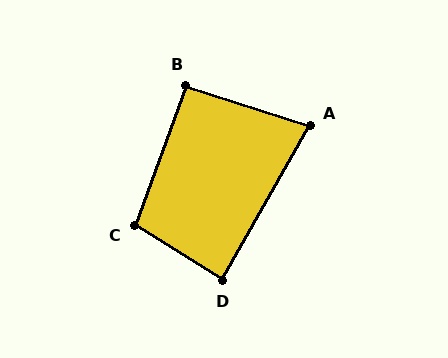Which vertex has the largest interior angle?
C, at approximately 102 degrees.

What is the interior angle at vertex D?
Approximately 88 degrees (approximately right).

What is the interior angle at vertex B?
Approximately 92 degrees (approximately right).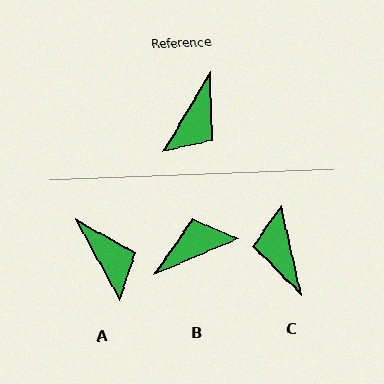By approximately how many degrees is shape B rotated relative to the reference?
Approximately 143 degrees counter-clockwise.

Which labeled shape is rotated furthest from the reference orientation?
B, about 143 degrees away.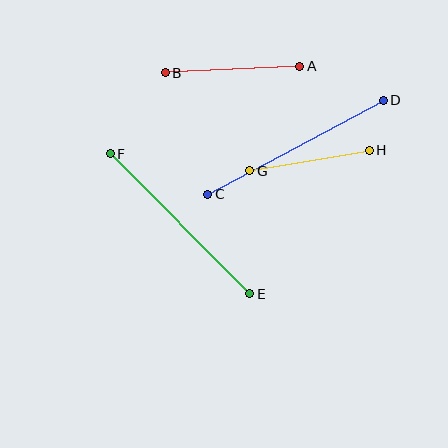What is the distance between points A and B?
The distance is approximately 135 pixels.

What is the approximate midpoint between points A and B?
The midpoint is at approximately (232, 70) pixels.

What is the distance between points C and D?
The distance is approximately 199 pixels.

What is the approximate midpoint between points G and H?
The midpoint is at approximately (309, 161) pixels.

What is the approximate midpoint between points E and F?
The midpoint is at approximately (180, 224) pixels.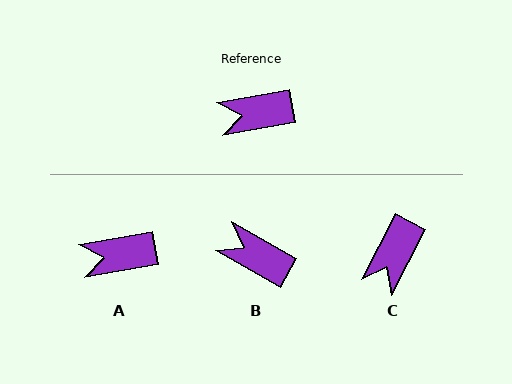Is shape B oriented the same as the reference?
No, it is off by about 39 degrees.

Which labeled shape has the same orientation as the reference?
A.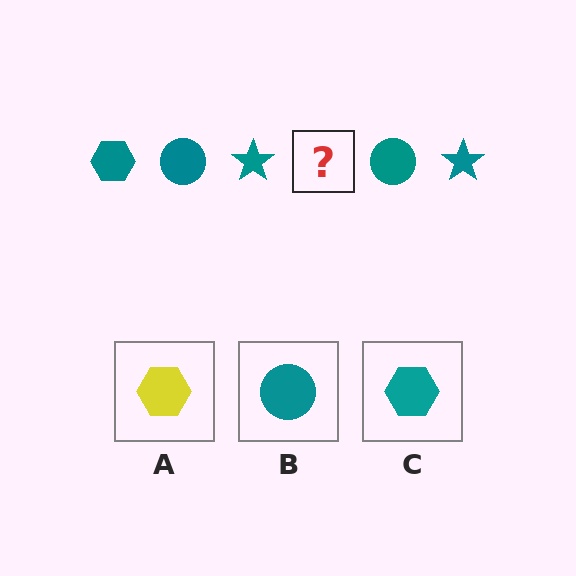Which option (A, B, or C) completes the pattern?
C.